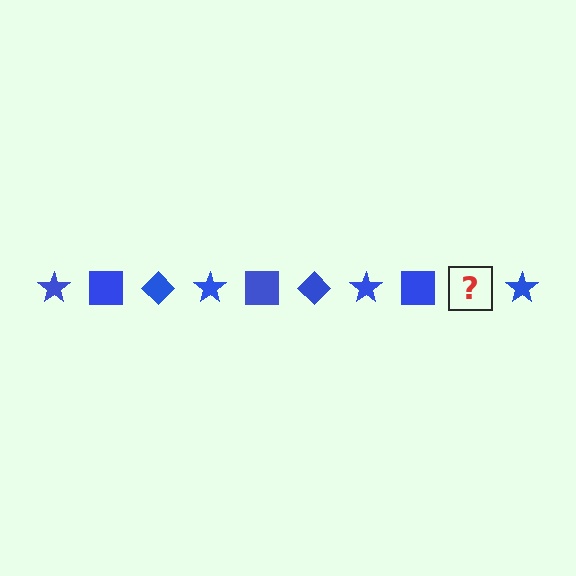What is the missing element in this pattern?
The missing element is a blue diamond.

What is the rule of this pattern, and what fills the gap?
The rule is that the pattern cycles through star, square, diamond shapes in blue. The gap should be filled with a blue diamond.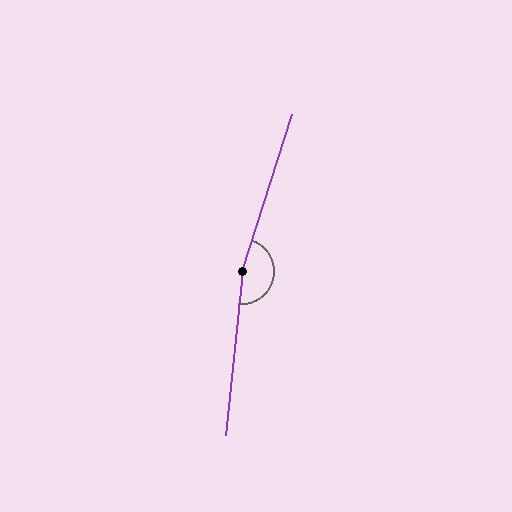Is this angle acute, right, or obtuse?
It is obtuse.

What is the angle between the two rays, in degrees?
Approximately 168 degrees.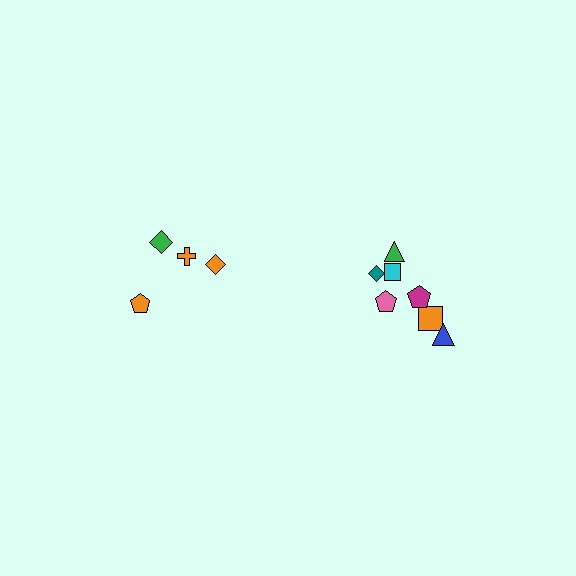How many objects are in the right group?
There are 7 objects.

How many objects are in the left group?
There are 4 objects.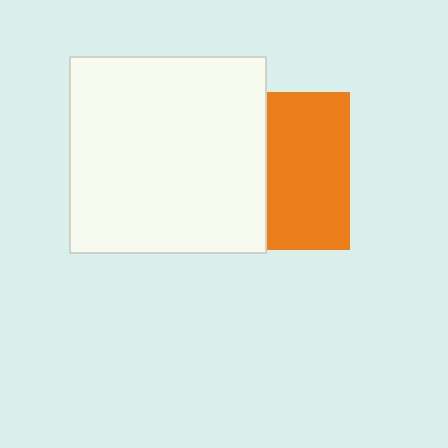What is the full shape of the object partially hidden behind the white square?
The partially hidden object is an orange square.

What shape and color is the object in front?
The object in front is a white square.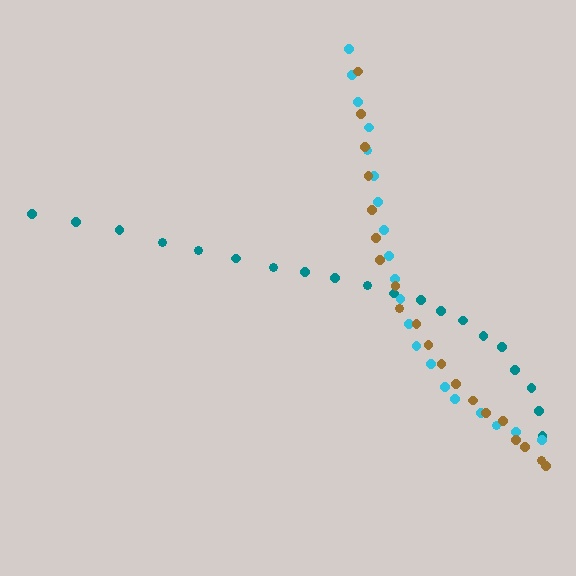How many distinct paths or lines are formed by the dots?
There are 3 distinct paths.